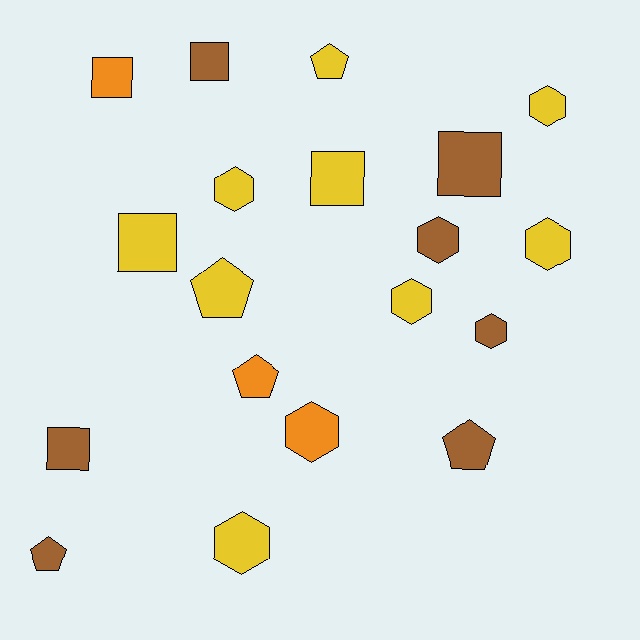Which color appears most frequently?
Yellow, with 9 objects.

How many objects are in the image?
There are 19 objects.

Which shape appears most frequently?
Hexagon, with 8 objects.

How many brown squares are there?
There are 3 brown squares.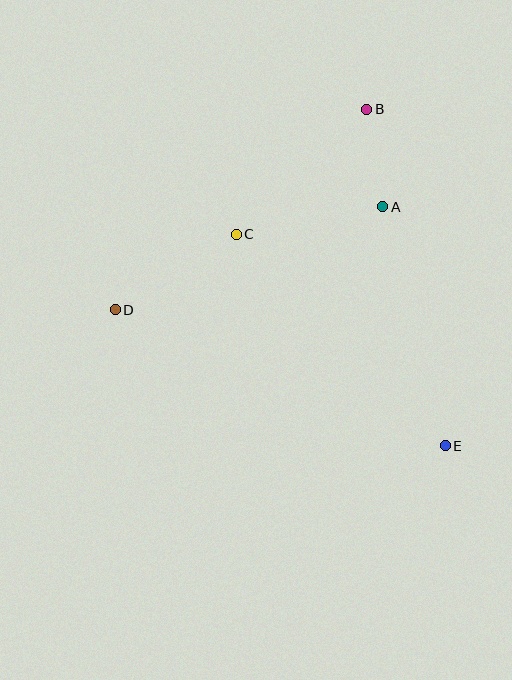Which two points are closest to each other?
Points A and B are closest to each other.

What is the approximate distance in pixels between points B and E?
The distance between B and E is approximately 345 pixels.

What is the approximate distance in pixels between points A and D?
The distance between A and D is approximately 287 pixels.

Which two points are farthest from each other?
Points D and E are farthest from each other.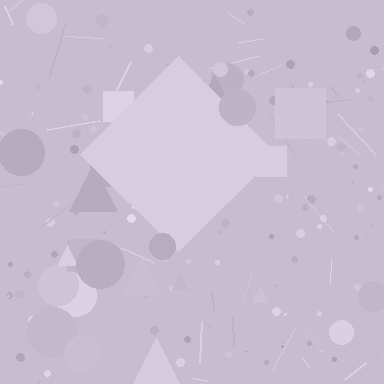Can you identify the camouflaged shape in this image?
The camouflaged shape is a diamond.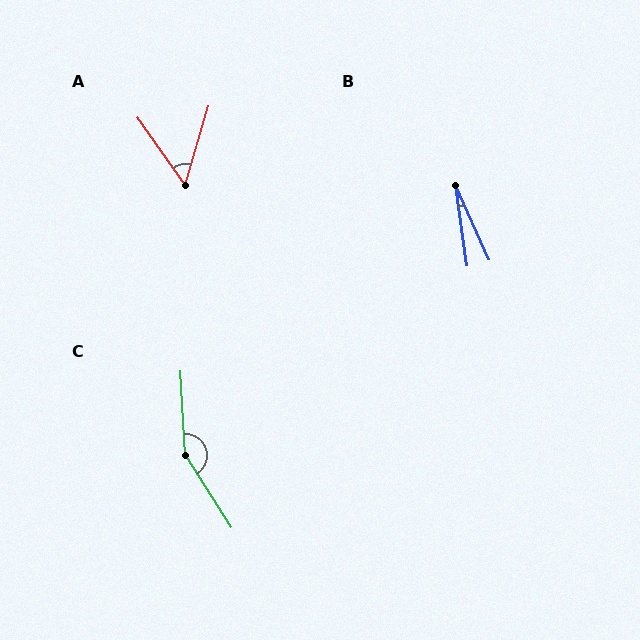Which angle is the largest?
C, at approximately 151 degrees.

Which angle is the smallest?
B, at approximately 16 degrees.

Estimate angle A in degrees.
Approximately 52 degrees.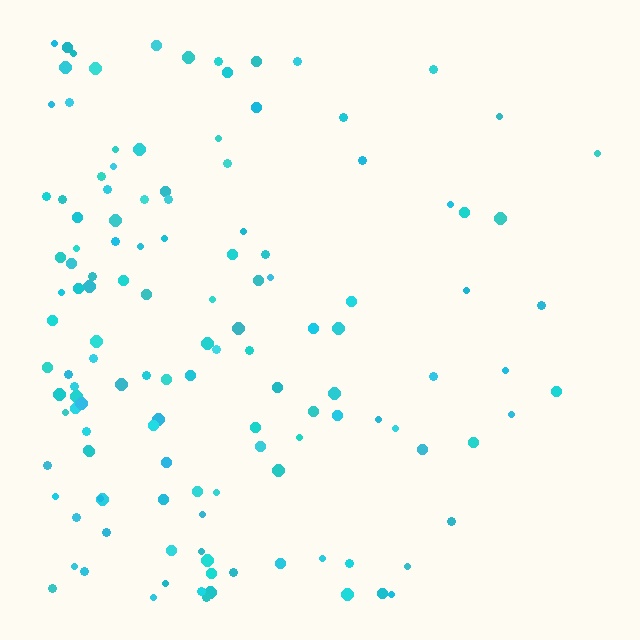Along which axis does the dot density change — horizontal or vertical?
Horizontal.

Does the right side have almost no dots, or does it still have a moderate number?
Still a moderate number, just noticeably fewer than the left.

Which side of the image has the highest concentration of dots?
The left.